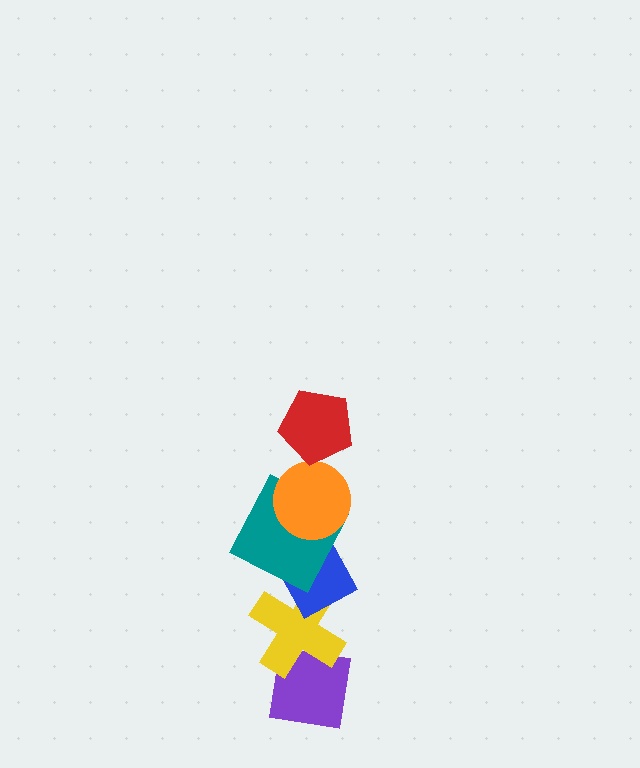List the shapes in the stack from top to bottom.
From top to bottom: the red pentagon, the orange circle, the teal square, the blue diamond, the yellow cross, the purple square.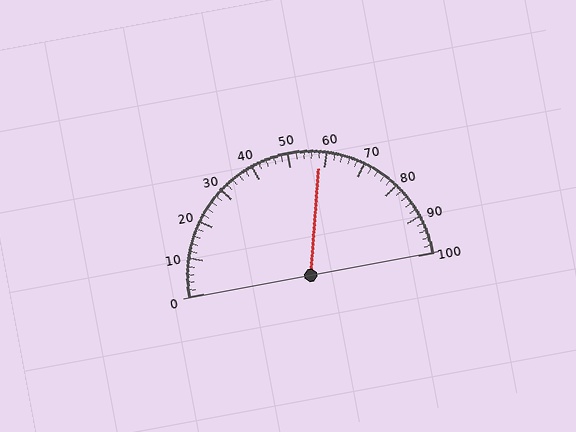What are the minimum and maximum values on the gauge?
The gauge ranges from 0 to 100.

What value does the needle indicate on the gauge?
The needle indicates approximately 58.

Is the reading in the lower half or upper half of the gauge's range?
The reading is in the upper half of the range (0 to 100).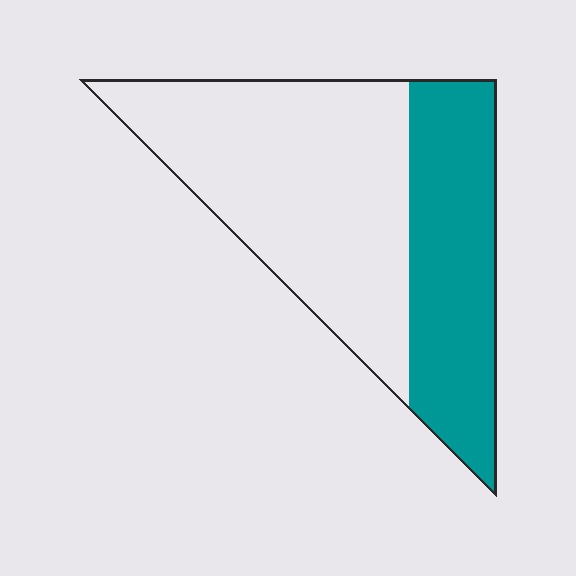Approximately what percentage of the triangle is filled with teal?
Approximately 40%.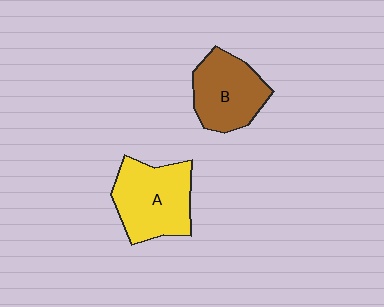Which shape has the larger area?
Shape A (yellow).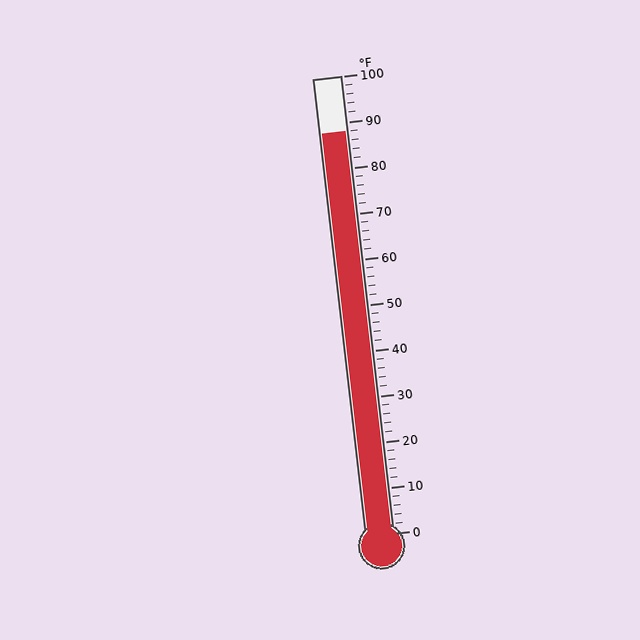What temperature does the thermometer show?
The thermometer shows approximately 88°F.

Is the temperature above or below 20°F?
The temperature is above 20°F.